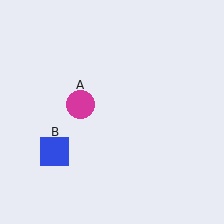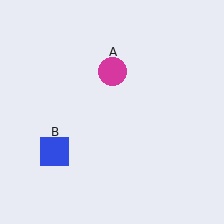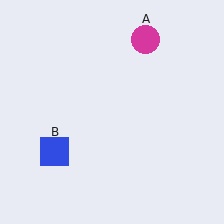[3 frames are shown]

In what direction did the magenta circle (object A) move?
The magenta circle (object A) moved up and to the right.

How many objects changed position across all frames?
1 object changed position: magenta circle (object A).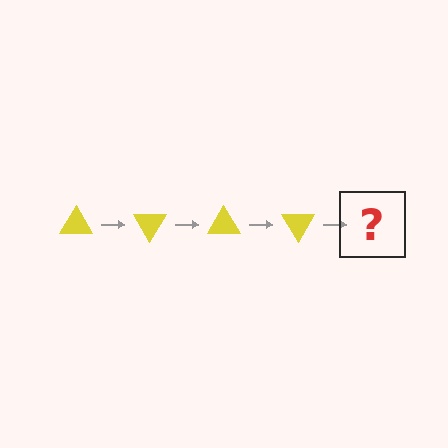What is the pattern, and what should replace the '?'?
The pattern is that the triangle rotates 60 degrees each step. The '?' should be a yellow triangle rotated 240 degrees.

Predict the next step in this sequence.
The next step is a yellow triangle rotated 240 degrees.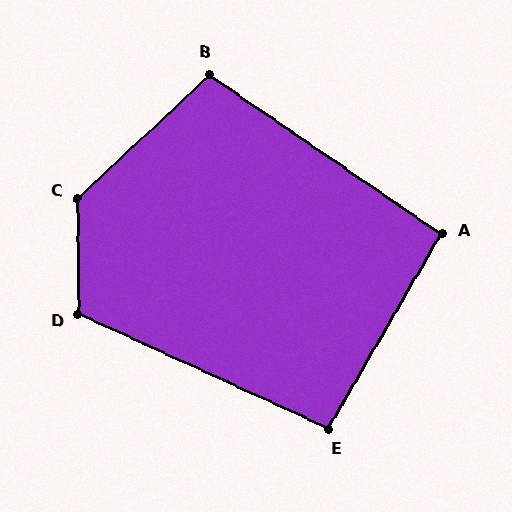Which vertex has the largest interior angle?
C, at approximately 133 degrees.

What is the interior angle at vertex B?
Approximately 102 degrees (obtuse).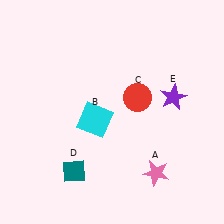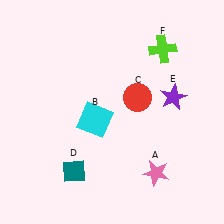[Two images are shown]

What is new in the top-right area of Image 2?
A lime cross (F) was added in the top-right area of Image 2.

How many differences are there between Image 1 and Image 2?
There is 1 difference between the two images.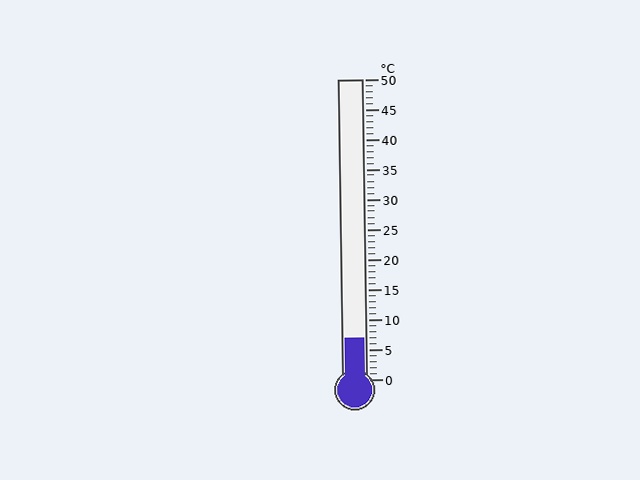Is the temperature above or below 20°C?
The temperature is below 20°C.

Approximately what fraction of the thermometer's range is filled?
The thermometer is filled to approximately 15% of its range.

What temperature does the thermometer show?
The thermometer shows approximately 7°C.